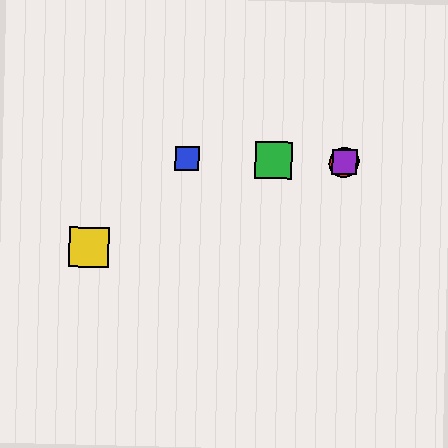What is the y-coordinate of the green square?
The green square is at y≈160.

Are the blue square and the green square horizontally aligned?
Yes, both are at y≈158.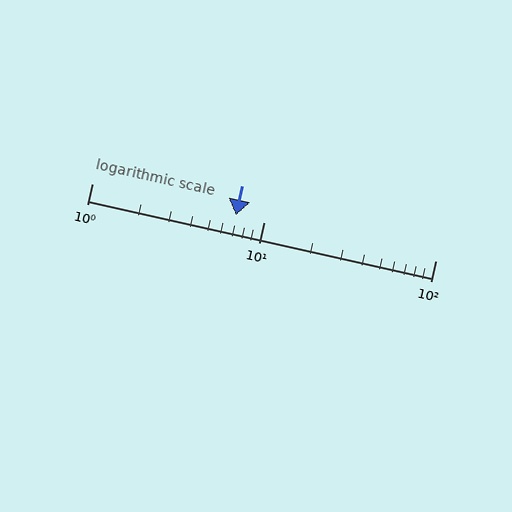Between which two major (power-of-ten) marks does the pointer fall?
The pointer is between 1 and 10.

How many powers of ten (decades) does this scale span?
The scale spans 2 decades, from 1 to 100.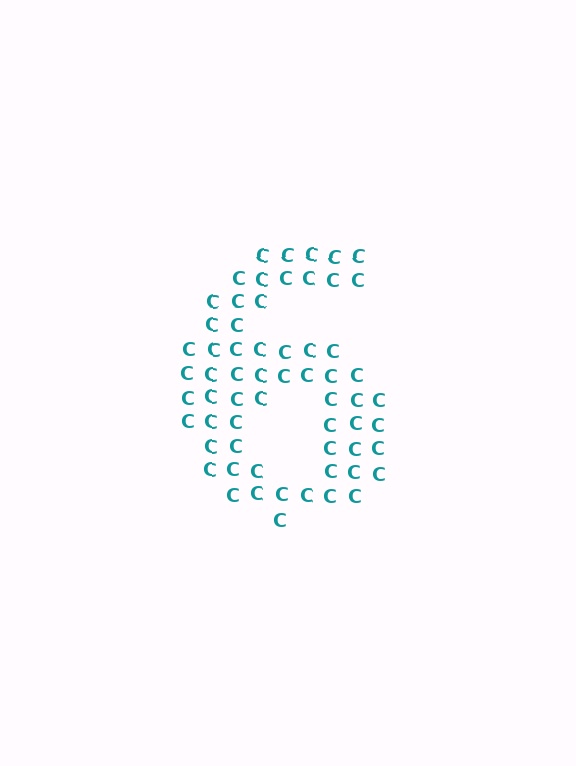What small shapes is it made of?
It is made of small letter C's.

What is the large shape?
The large shape is the digit 6.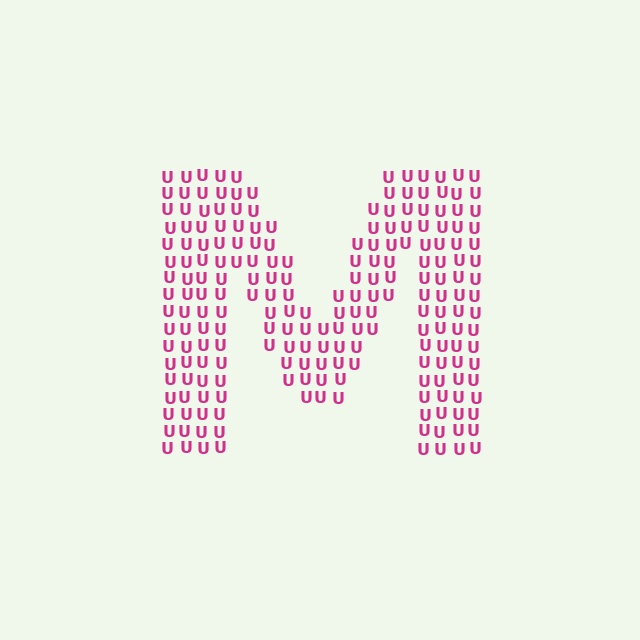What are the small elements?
The small elements are letter U's.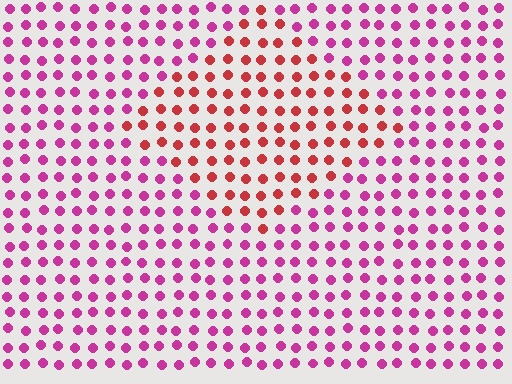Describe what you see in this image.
The image is filled with small magenta elements in a uniform arrangement. A diamond-shaped region is visible where the elements are tinted to a slightly different hue, forming a subtle color boundary.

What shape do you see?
I see a diamond.